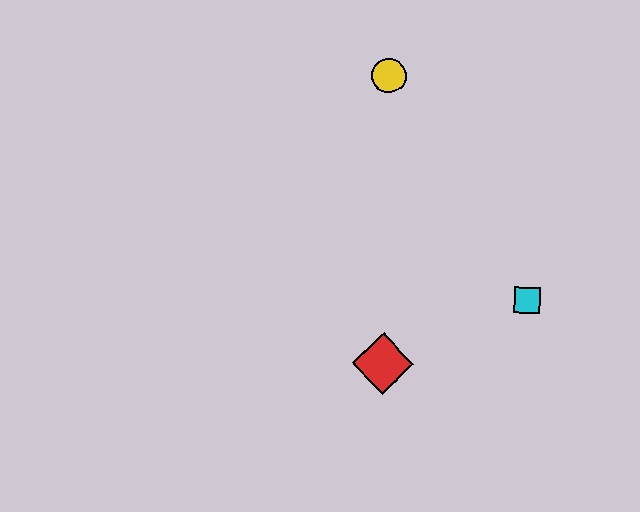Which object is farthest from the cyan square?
The yellow circle is farthest from the cyan square.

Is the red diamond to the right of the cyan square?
No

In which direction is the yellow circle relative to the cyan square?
The yellow circle is above the cyan square.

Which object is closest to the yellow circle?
The cyan square is closest to the yellow circle.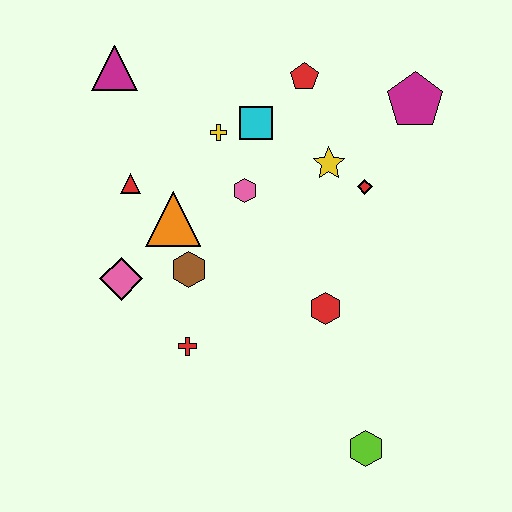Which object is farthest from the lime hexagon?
The magenta triangle is farthest from the lime hexagon.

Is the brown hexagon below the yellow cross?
Yes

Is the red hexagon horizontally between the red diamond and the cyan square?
Yes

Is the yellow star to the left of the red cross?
No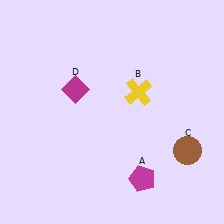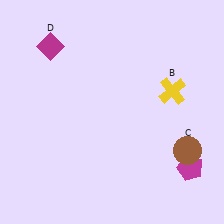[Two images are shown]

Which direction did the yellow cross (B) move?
The yellow cross (B) moved right.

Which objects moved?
The objects that moved are: the magenta pentagon (A), the yellow cross (B), the magenta diamond (D).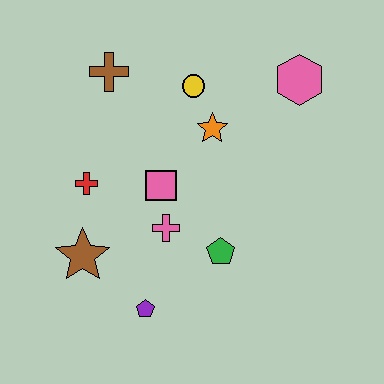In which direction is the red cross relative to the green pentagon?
The red cross is to the left of the green pentagon.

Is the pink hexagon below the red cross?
No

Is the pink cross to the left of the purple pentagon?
No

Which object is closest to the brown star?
The red cross is closest to the brown star.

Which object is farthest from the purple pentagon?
The pink hexagon is farthest from the purple pentagon.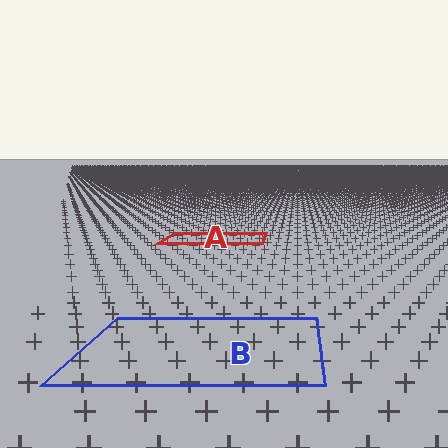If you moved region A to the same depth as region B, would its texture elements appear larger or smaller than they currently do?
They would appear larger. At a closer depth, the same texture elements are projected at a bigger on-screen size.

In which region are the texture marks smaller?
The texture marks are smaller in region A, because it is farther away.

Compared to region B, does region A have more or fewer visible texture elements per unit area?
Region A has more texture elements per unit area — they are packed more densely because it is farther away.